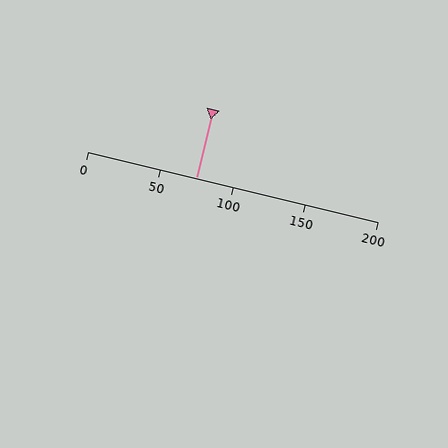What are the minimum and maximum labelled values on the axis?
The axis runs from 0 to 200.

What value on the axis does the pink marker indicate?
The marker indicates approximately 75.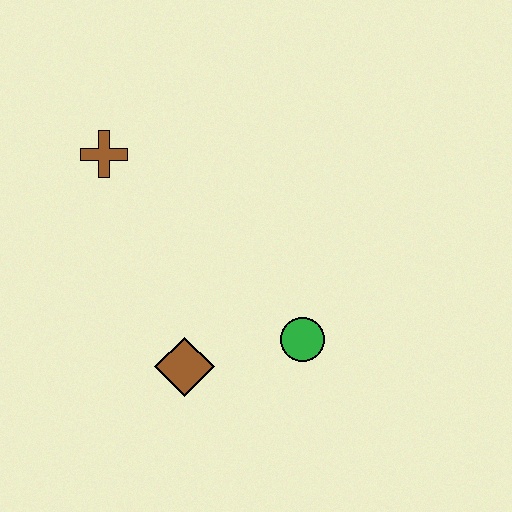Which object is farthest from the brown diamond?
The brown cross is farthest from the brown diamond.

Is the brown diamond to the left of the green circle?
Yes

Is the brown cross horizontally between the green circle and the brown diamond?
No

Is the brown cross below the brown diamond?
No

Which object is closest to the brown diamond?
The green circle is closest to the brown diamond.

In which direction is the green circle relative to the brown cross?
The green circle is to the right of the brown cross.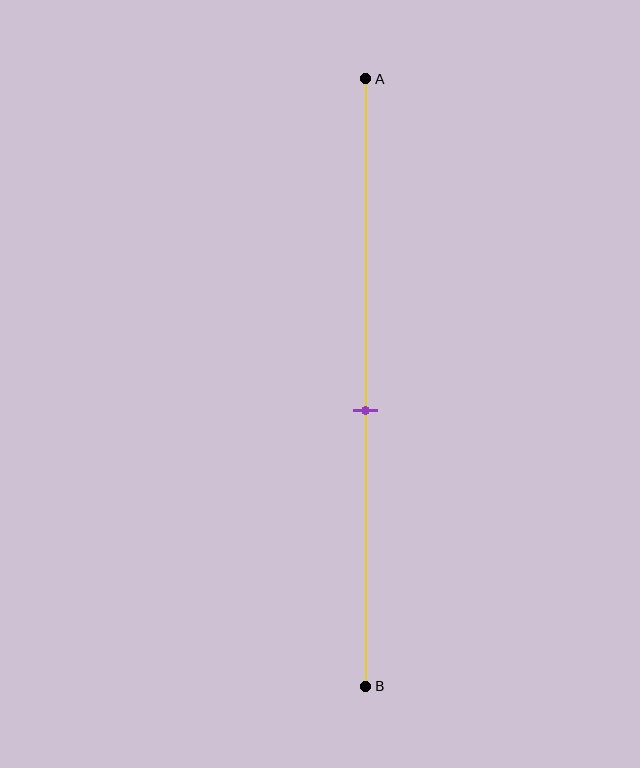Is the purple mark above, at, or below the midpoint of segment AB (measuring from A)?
The purple mark is below the midpoint of segment AB.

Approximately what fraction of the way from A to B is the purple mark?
The purple mark is approximately 55% of the way from A to B.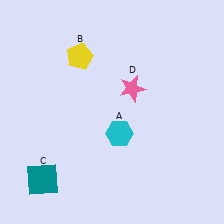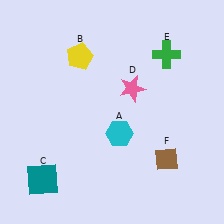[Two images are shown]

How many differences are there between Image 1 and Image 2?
There are 2 differences between the two images.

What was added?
A green cross (E), a brown diamond (F) were added in Image 2.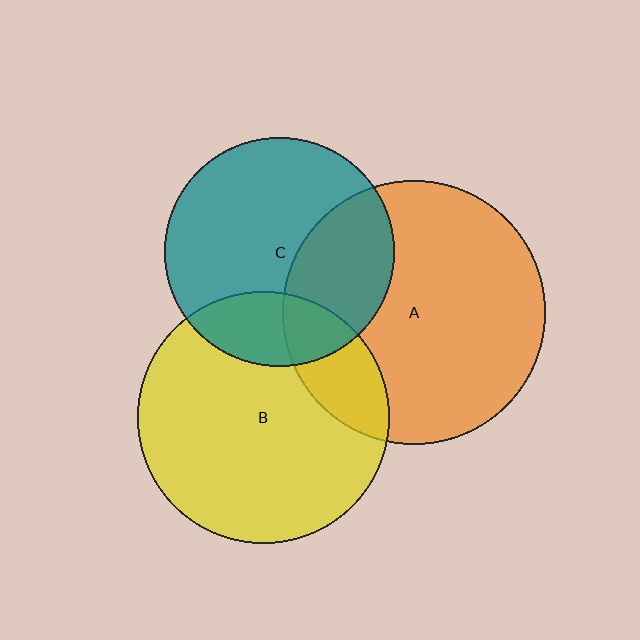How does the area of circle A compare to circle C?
Approximately 1.3 times.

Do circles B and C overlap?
Yes.